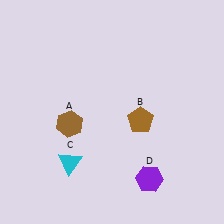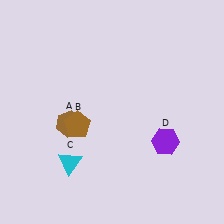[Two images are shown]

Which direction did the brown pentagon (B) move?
The brown pentagon (B) moved left.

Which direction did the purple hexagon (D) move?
The purple hexagon (D) moved up.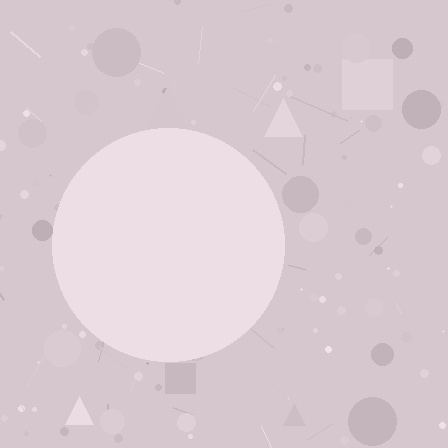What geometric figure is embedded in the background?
A circle is embedded in the background.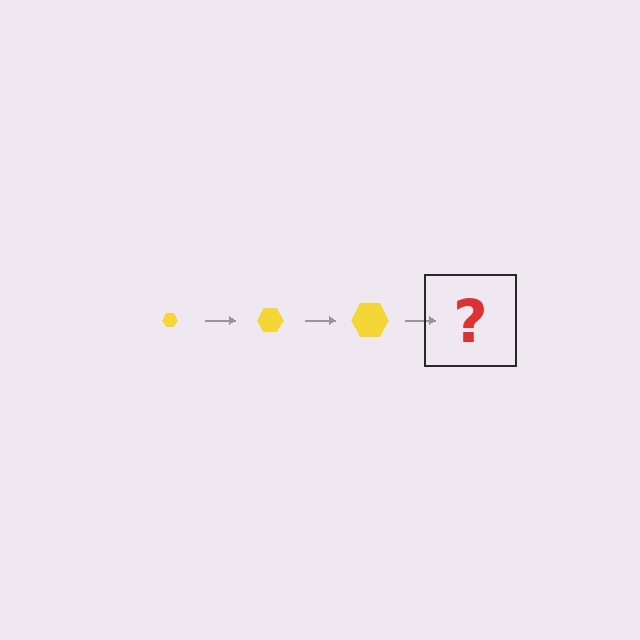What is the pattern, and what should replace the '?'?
The pattern is that the hexagon gets progressively larger each step. The '?' should be a yellow hexagon, larger than the previous one.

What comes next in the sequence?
The next element should be a yellow hexagon, larger than the previous one.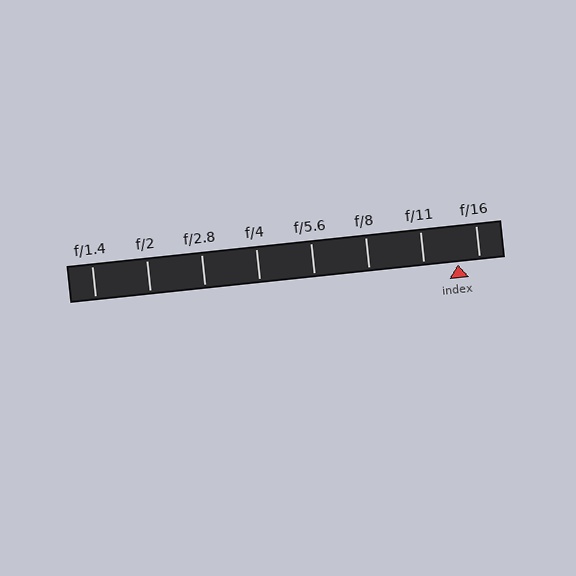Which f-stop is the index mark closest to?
The index mark is closest to f/16.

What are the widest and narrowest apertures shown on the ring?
The widest aperture shown is f/1.4 and the narrowest is f/16.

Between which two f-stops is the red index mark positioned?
The index mark is between f/11 and f/16.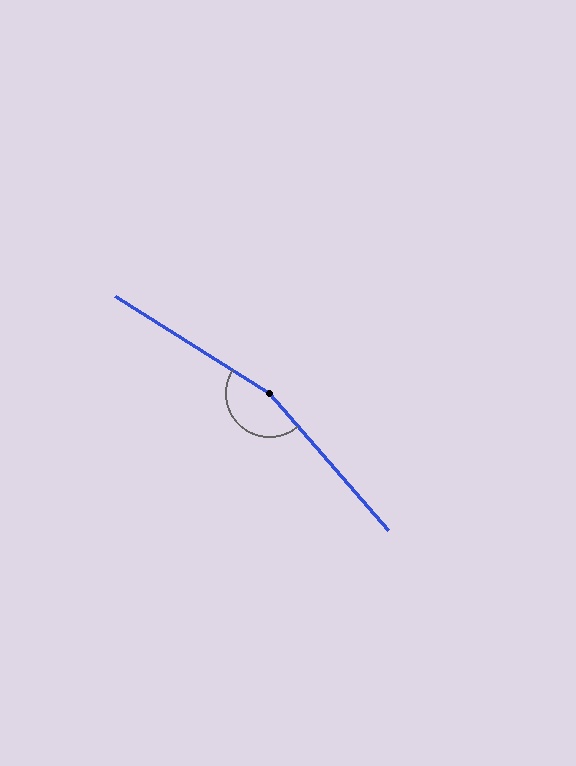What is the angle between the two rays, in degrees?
Approximately 163 degrees.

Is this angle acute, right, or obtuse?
It is obtuse.